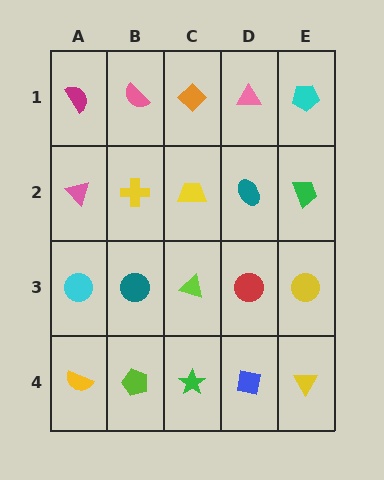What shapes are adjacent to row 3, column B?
A yellow cross (row 2, column B), a lime pentagon (row 4, column B), a cyan circle (row 3, column A), a lime triangle (row 3, column C).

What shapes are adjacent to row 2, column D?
A pink triangle (row 1, column D), a red circle (row 3, column D), a yellow trapezoid (row 2, column C), a green trapezoid (row 2, column E).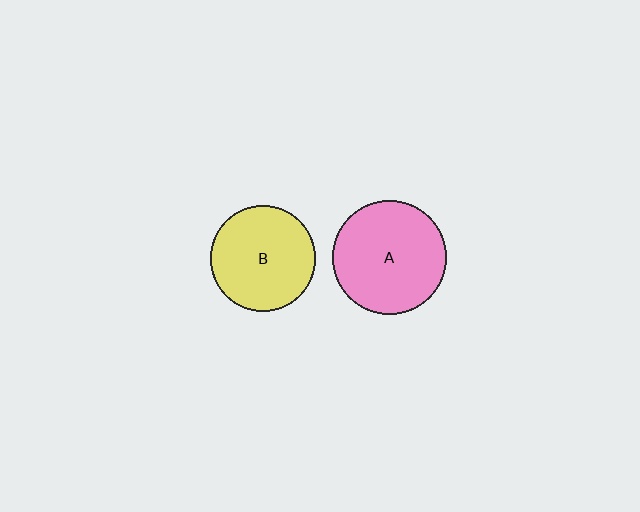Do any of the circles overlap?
No, none of the circles overlap.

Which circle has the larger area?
Circle A (pink).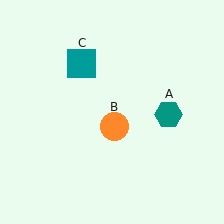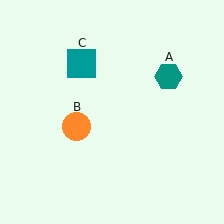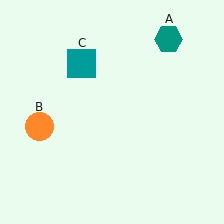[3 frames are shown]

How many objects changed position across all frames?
2 objects changed position: teal hexagon (object A), orange circle (object B).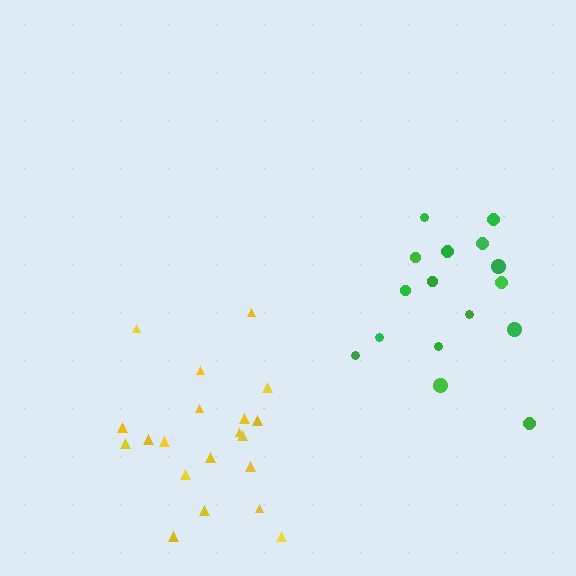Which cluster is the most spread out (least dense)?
Green.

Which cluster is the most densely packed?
Yellow.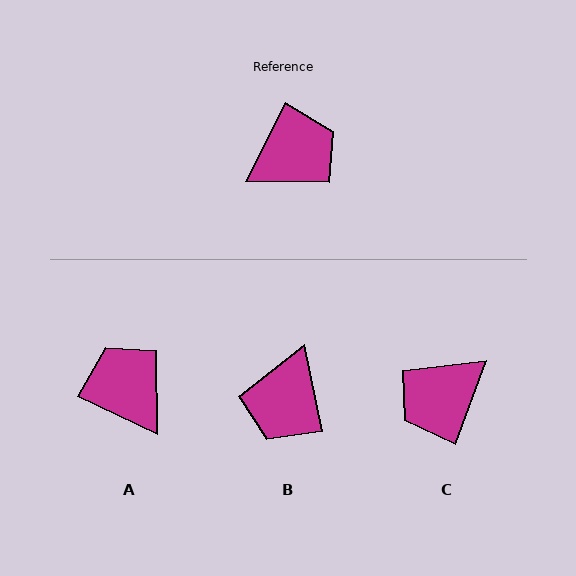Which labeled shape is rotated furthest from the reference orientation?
C, about 173 degrees away.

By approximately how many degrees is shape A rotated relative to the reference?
Approximately 92 degrees counter-clockwise.